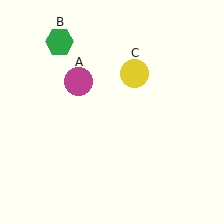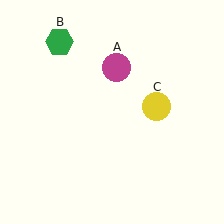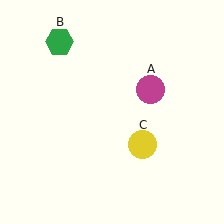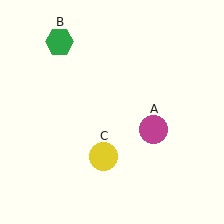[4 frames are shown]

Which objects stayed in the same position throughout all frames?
Green hexagon (object B) remained stationary.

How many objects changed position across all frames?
2 objects changed position: magenta circle (object A), yellow circle (object C).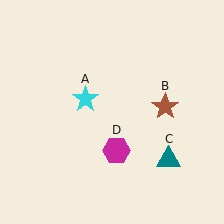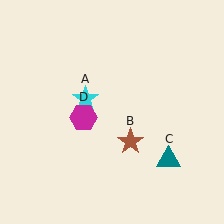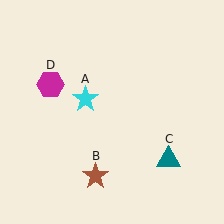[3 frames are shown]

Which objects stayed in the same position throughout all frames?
Cyan star (object A) and teal triangle (object C) remained stationary.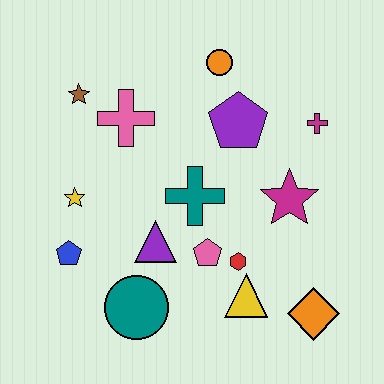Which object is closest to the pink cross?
The brown star is closest to the pink cross.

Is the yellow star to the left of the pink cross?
Yes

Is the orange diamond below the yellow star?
Yes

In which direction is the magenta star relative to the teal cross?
The magenta star is to the right of the teal cross.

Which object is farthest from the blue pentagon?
The magenta cross is farthest from the blue pentagon.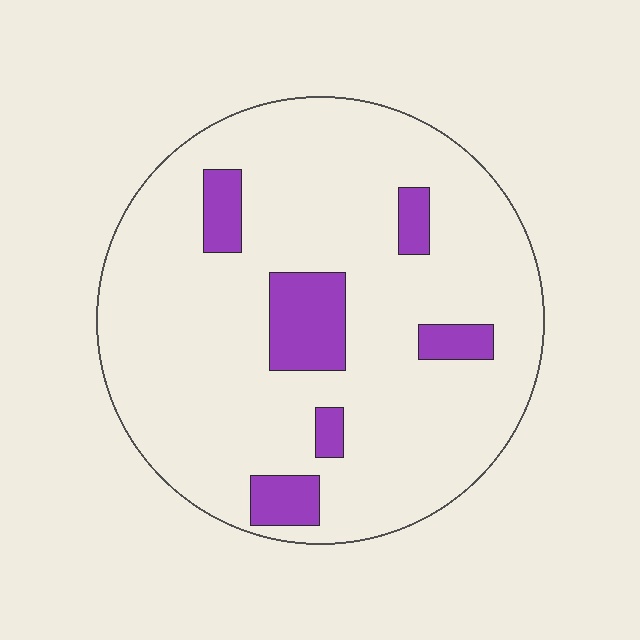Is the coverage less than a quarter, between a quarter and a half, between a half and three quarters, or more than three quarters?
Less than a quarter.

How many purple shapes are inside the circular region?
6.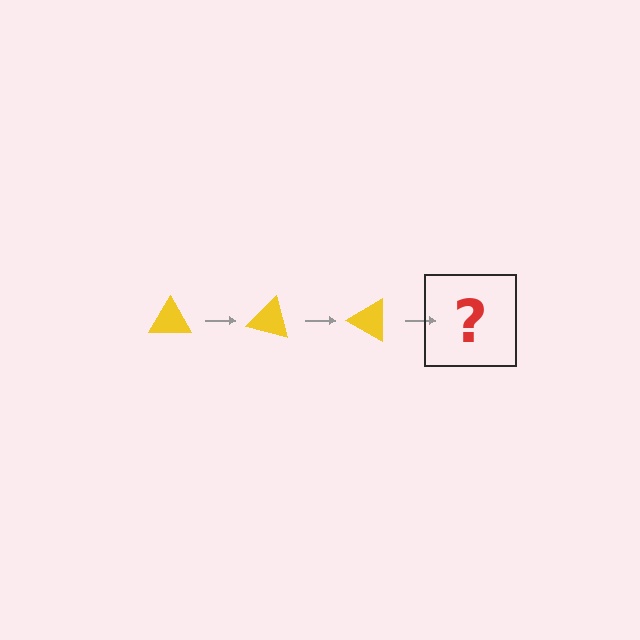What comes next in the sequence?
The next element should be a yellow triangle rotated 45 degrees.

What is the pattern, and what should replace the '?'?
The pattern is that the triangle rotates 15 degrees each step. The '?' should be a yellow triangle rotated 45 degrees.